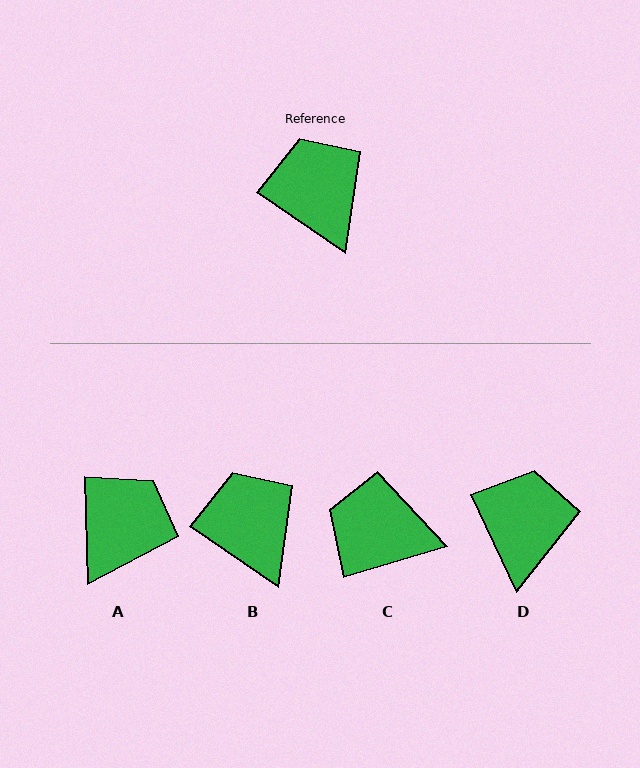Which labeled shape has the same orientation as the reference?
B.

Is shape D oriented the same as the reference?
No, it is off by about 30 degrees.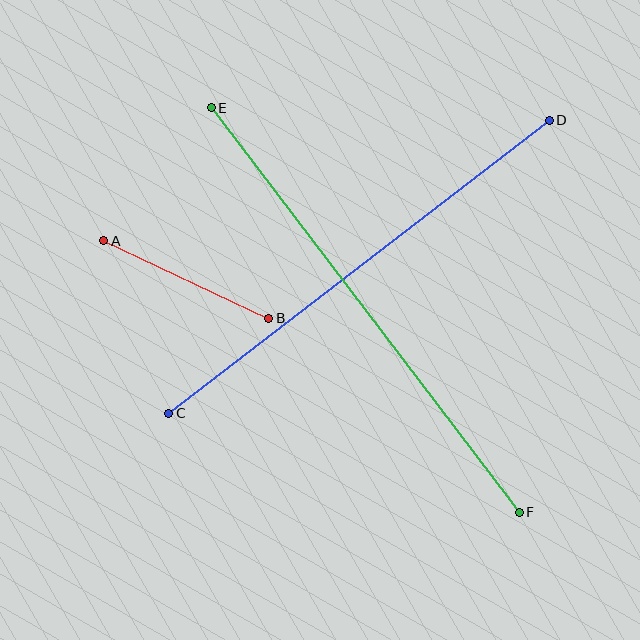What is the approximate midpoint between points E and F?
The midpoint is at approximately (365, 310) pixels.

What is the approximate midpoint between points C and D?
The midpoint is at approximately (359, 267) pixels.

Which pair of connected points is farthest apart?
Points E and F are farthest apart.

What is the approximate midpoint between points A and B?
The midpoint is at approximately (186, 279) pixels.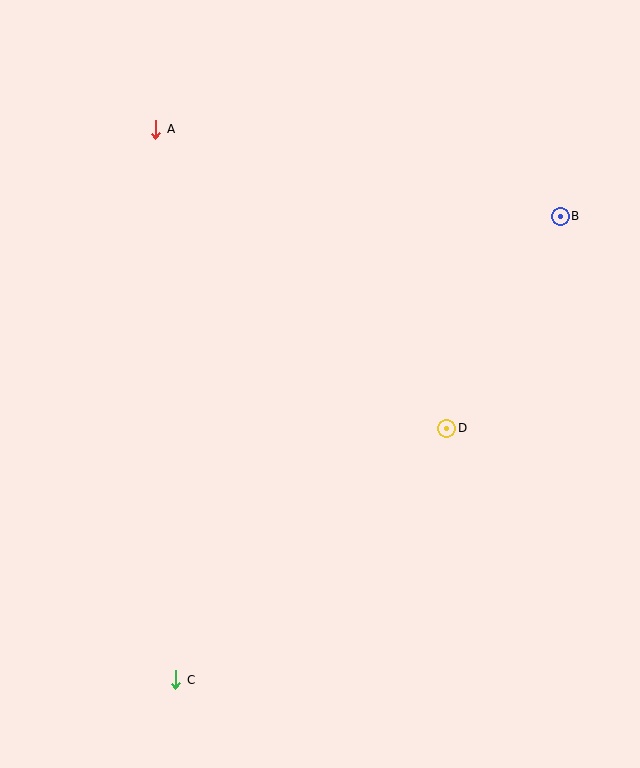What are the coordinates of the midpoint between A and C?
The midpoint between A and C is at (166, 405).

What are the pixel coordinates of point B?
Point B is at (560, 216).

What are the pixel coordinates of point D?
Point D is at (447, 428).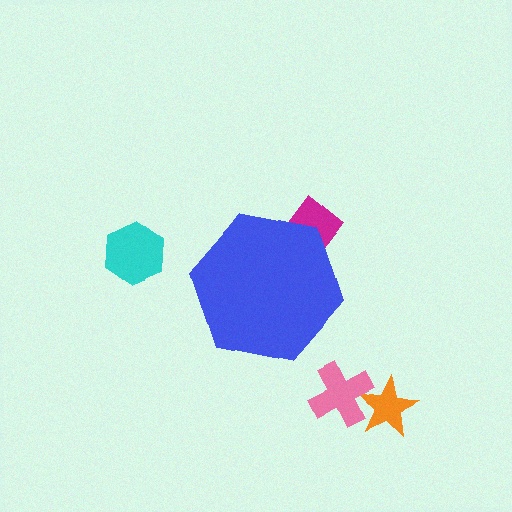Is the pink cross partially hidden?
No, the pink cross is fully visible.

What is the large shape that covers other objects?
A blue hexagon.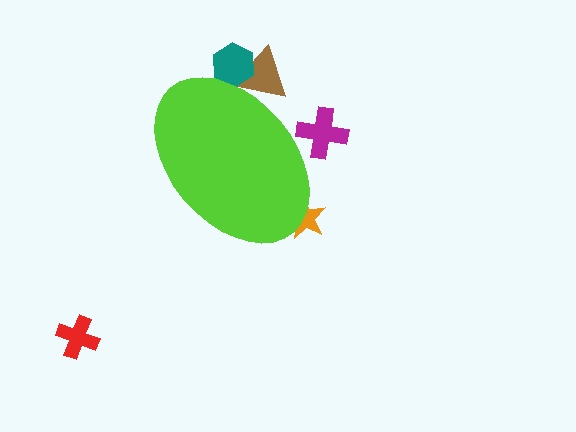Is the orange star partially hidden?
Yes, the orange star is partially hidden behind the lime ellipse.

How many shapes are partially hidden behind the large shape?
4 shapes are partially hidden.